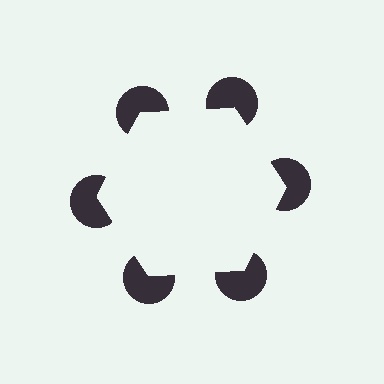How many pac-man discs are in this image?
There are 6 — one at each vertex of the illusory hexagon.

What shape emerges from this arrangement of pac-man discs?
An illusory hexagon — its edges are inferred from the aligned wedge cuts in the pac-man discs, not physically drawn.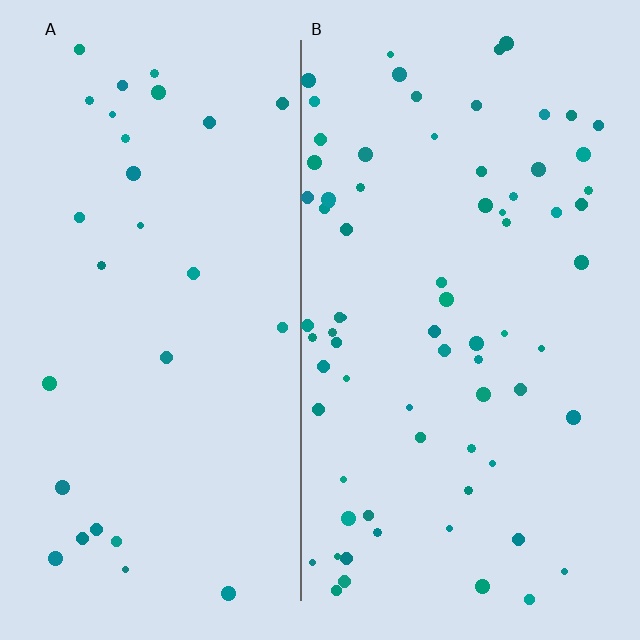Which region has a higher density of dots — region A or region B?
B (the right).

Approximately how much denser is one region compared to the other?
Approximately 2.6× — region B over region A.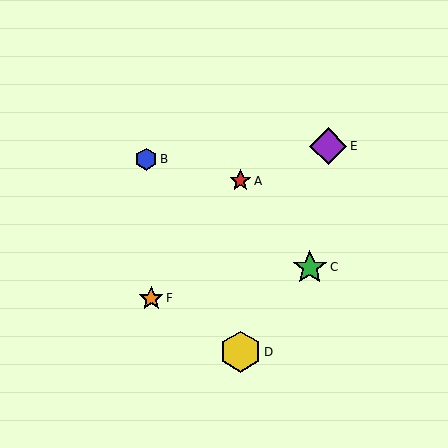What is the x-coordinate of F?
Object F is at x≈151.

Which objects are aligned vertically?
Objects A, D are aligned vertically.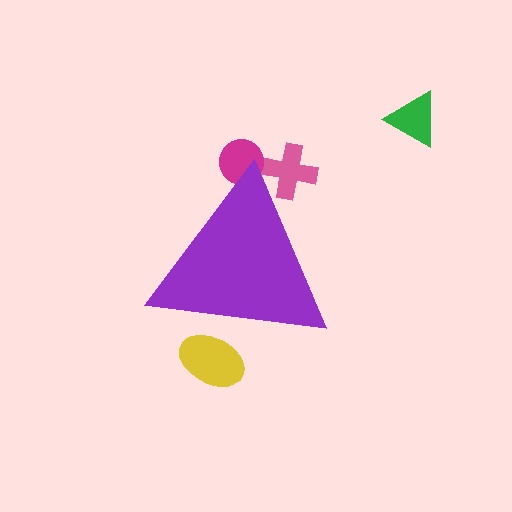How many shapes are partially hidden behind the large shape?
3 shapes are partially hidden.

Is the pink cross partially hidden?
Yes, the pink cross is partially hidden behind the purple triangle.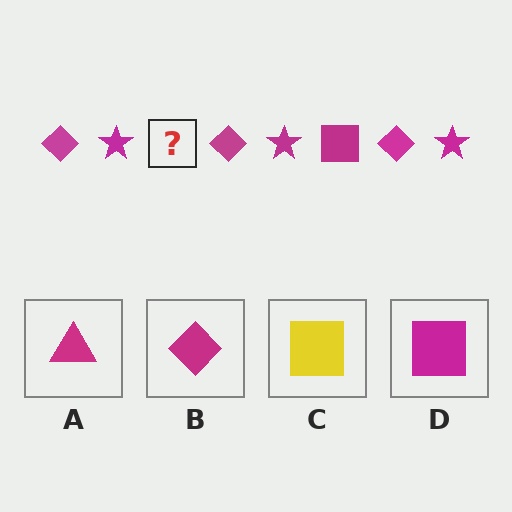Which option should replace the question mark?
Option D.